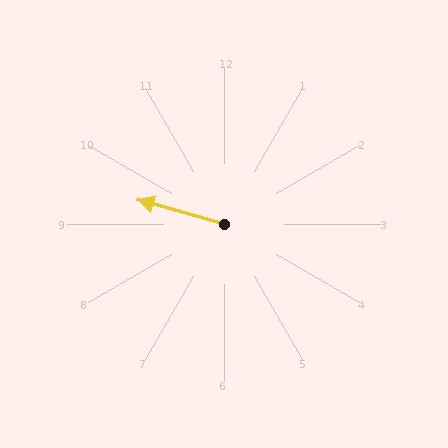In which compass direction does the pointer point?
West.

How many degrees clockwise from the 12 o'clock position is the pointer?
Approximately 286 degrees.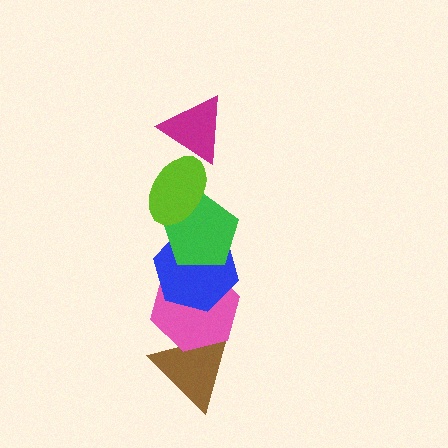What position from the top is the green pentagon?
The green pentagon is 3rd from the top.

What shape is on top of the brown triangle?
The pink hexagon is on top of the brown triangle.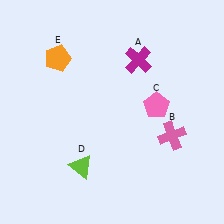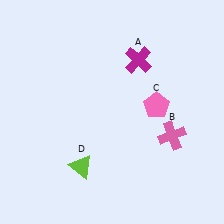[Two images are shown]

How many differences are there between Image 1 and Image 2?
There is 1 difference between the two images.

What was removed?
The orange pentagon (E) was removed in Image 2.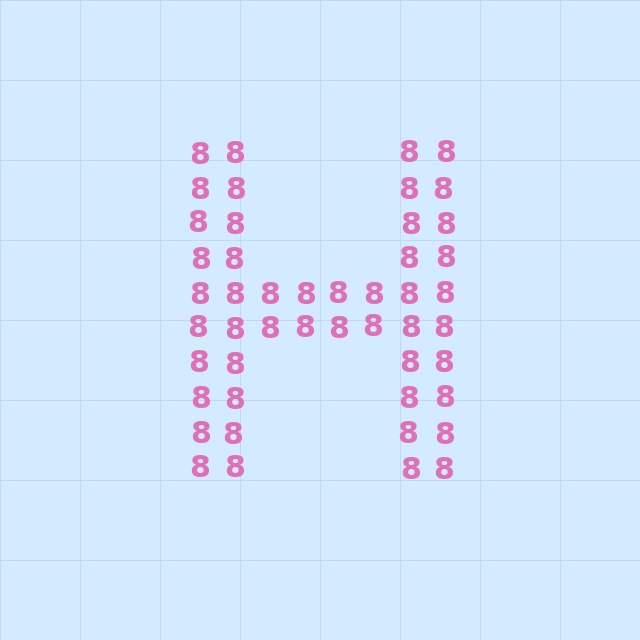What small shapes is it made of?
It is made of small digit 8's.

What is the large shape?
The large shape is the letter H.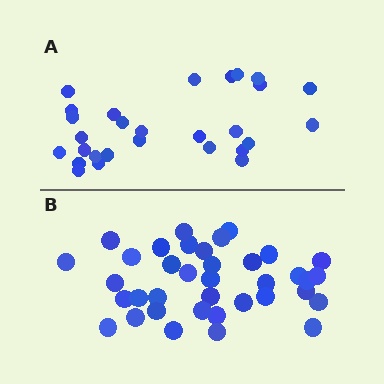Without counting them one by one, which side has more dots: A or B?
Region B (the bottom region) has more dots.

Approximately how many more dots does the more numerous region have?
Region B has roughly 8 or so more dots than region A.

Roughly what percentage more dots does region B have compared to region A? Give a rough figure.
About 30% more.